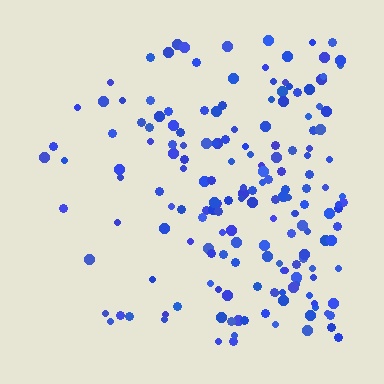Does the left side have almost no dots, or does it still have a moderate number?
Still a moderate number, just noticeably fewer than the right.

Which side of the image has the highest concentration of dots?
The right.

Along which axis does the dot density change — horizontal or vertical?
Horizontal.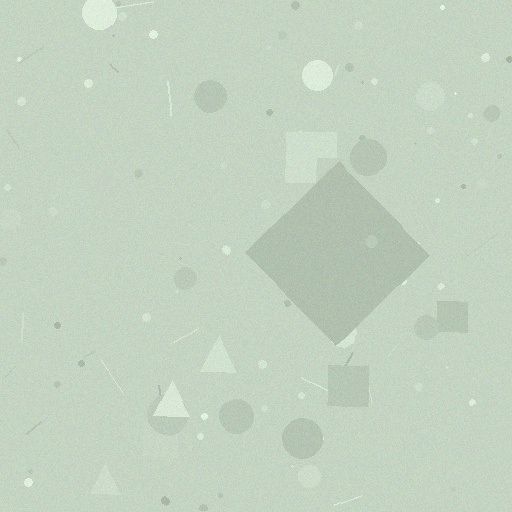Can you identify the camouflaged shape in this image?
The camouflaged shape is a diamond.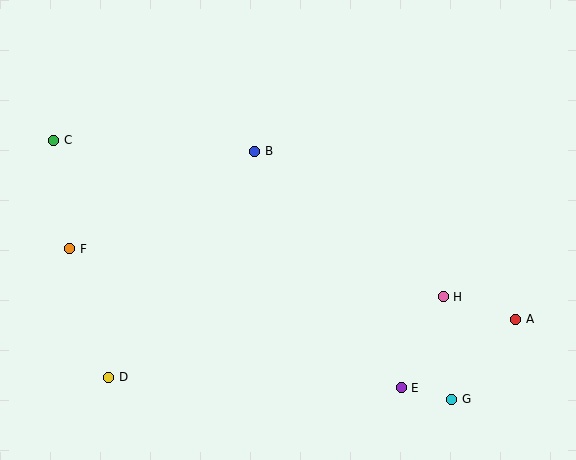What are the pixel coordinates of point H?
Point H is at (443, 297).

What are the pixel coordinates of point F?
Point F is at (70, 249).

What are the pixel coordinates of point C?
Point C is at (54, 140).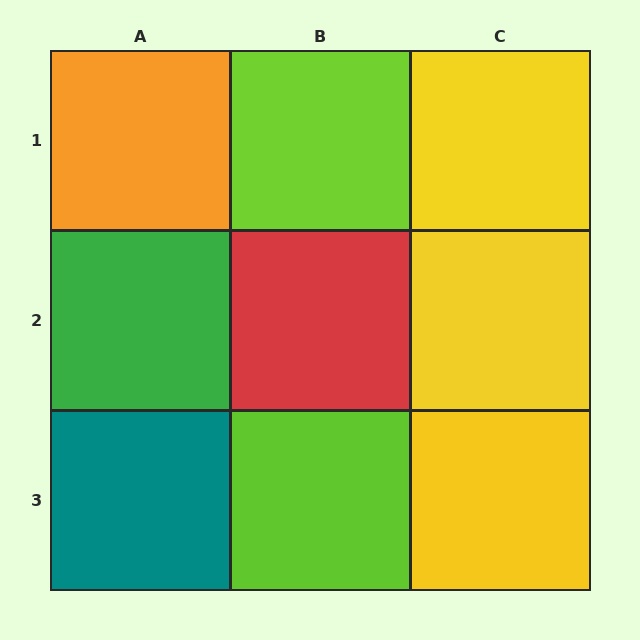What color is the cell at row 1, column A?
Orange.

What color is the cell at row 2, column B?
Red.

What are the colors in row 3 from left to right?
Teal, lime, yellow.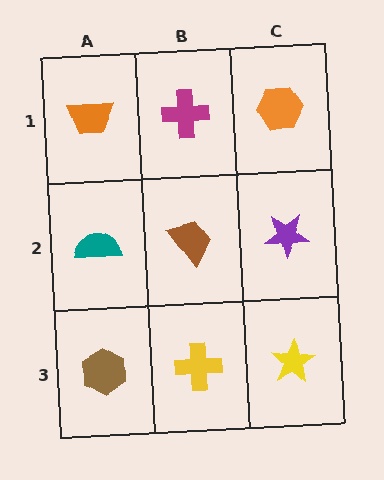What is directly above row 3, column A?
A teal semicircle.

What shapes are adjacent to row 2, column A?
An orange trapezoid (row 1, column A), a brown hexagon (row 3, column A), a brown trapezoid (row 2, column B).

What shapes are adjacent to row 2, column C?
An orange hexagon (row 1, column C), a yellow star (row 3, column C), a brown trapezoid (row 2, column B).